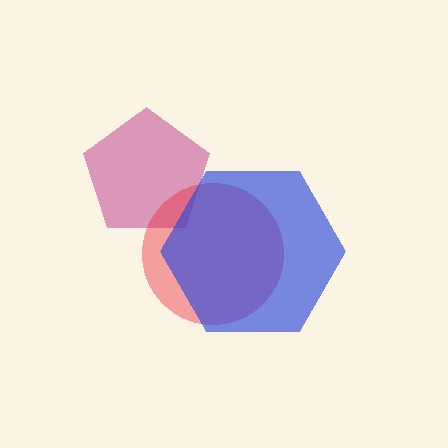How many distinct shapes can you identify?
There are 3 distinct shapes: a magenta pentagon, a red circle, a blue hexagon.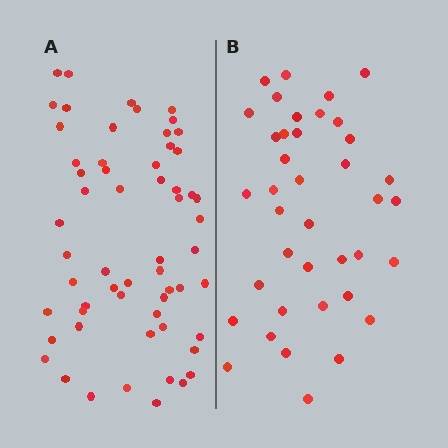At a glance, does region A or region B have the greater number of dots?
Region A (the left region) has more dots.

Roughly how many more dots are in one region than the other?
Region A has approximately 20 more dots than region B.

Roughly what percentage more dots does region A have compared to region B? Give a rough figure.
About 50% more.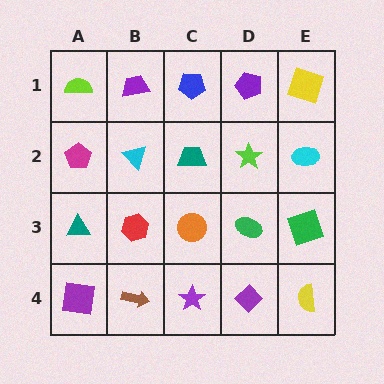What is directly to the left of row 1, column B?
A lime semicircle.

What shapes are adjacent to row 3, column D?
A lime star (row 2, column D), a purple diamond (row 4, column D), an orange circle (row 3, column C), a green square (row 3, column E).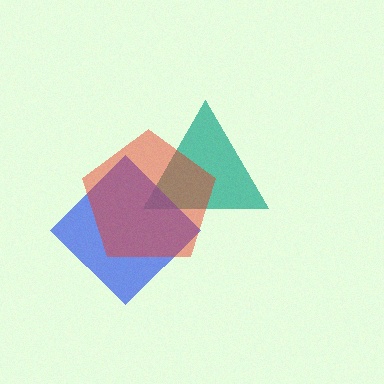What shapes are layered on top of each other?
The layered shapes are: a teal triangle, a blue diamond, a red pentagon.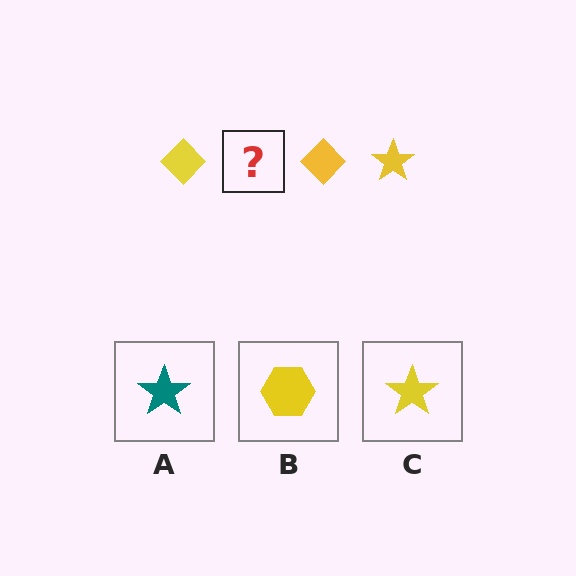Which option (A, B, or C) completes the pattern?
C.